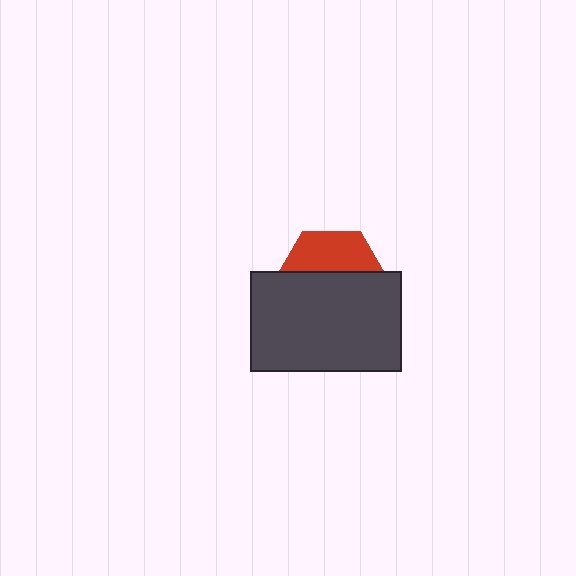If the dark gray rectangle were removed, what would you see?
You would see the complete red hexagon.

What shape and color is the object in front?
The object in front is a dark gray rectangle.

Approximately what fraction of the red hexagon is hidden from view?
Roughly 63% of the red hexagon is hidden behind the dark gray rectangle.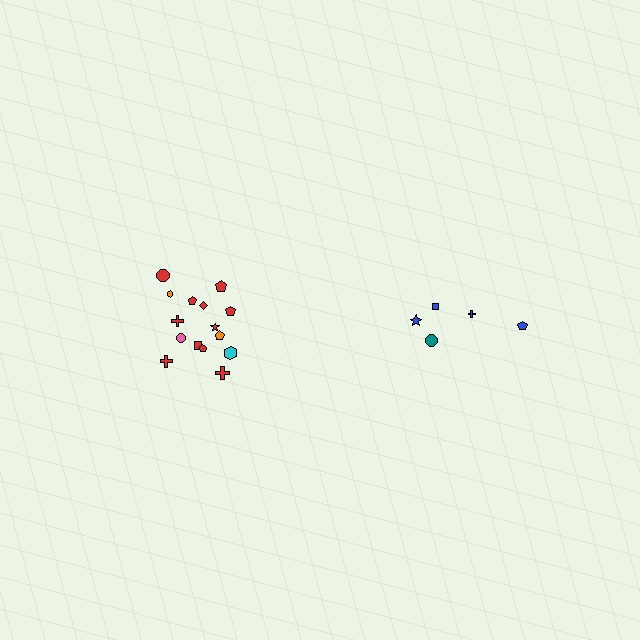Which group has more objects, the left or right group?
The left group.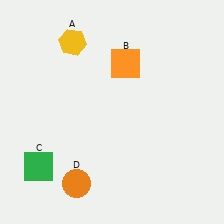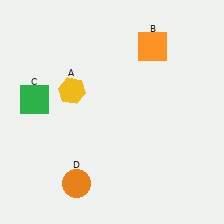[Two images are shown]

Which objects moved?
The objects that moved are: the yellow hexagon (A), the orange square (B), the green square (C).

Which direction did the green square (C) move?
The green square (C) moved up.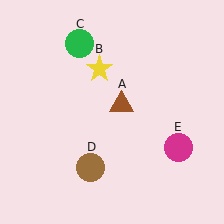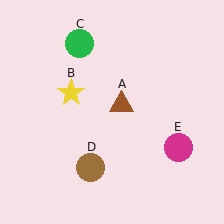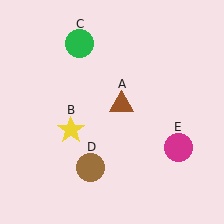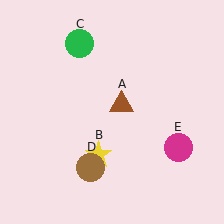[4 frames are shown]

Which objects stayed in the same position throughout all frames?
Brown triangle (object A) and green circle (object C) and brown circle (object D) and magenta circle (object E) remained stationary.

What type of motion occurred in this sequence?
The yellow star (object B) rotated counterclockwise around the center of the scene.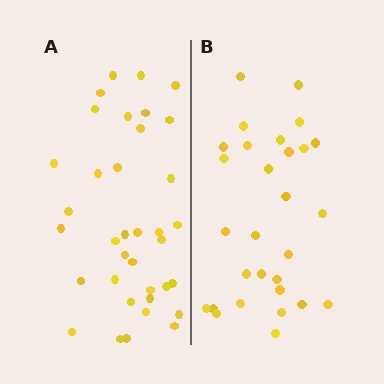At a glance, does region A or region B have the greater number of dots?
Region A (the left region) has more dots.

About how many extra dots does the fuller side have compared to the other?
Region A has roughly 8 or so more dots than region B.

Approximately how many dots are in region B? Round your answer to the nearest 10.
About 30 dots. (The exact count is 29, which rounds to 30.)